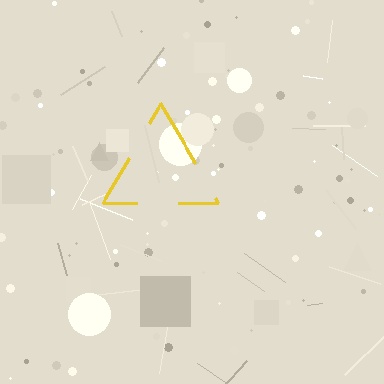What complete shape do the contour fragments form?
The contour fragments form a triangle.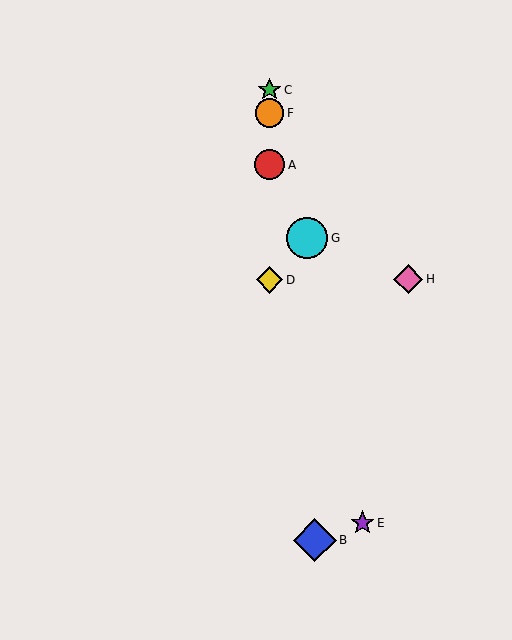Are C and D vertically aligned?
Yes, both are at x≈270.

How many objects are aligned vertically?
4 objects (A, C, D, F) are aligned vertically.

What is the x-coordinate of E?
Object E is at x≈362.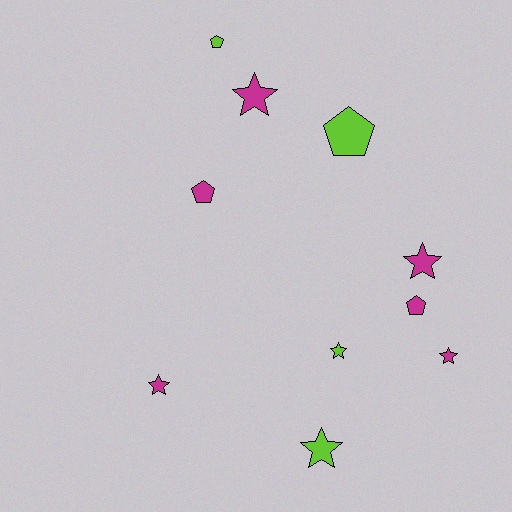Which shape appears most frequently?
Star, with 6 objects.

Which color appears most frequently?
Magenta, with 6 objects.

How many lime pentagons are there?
There are 2 lime pentagons.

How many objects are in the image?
There are 10 objects.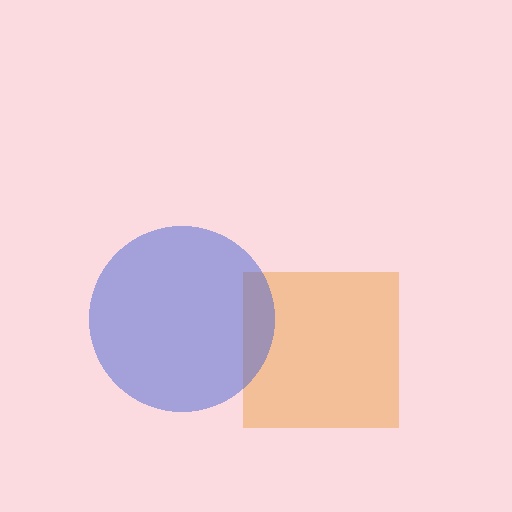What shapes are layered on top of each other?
The layered shapes are: an orange square, a blue circle.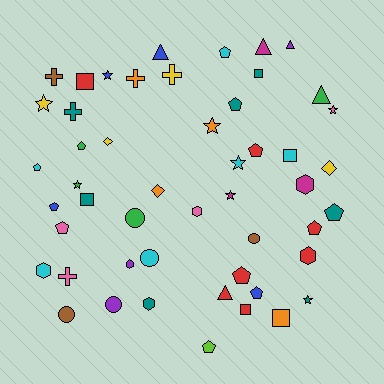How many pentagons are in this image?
There are 12 pentagons.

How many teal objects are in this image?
There are 7 teal objects.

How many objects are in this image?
There are 50 objects.